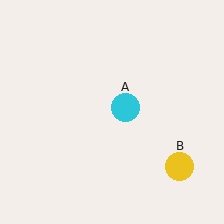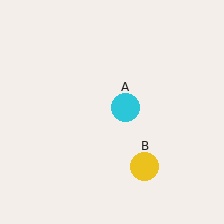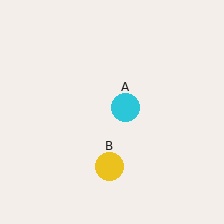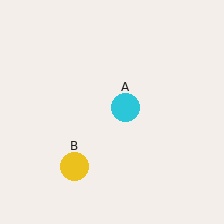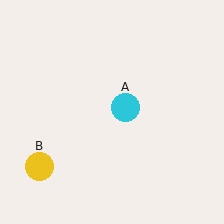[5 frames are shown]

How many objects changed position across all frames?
1 object changed position: yellow circle (object B).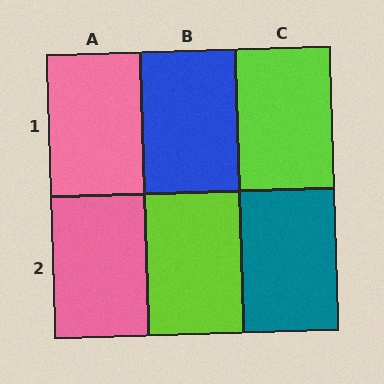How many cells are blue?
1 cell is blue.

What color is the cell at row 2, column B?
Lime.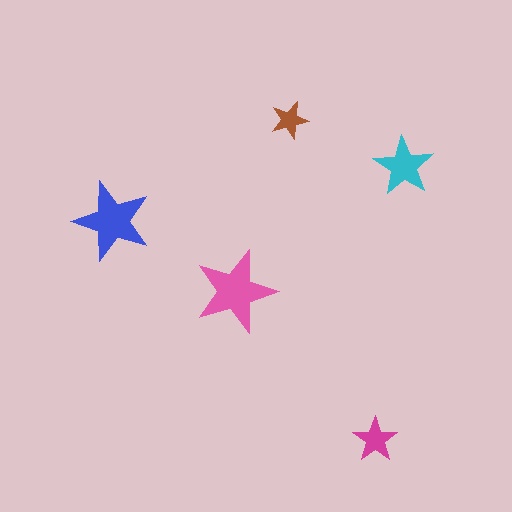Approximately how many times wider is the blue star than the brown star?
About 2 times wider.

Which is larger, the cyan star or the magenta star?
The cyan one.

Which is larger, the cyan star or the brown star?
The cyan one.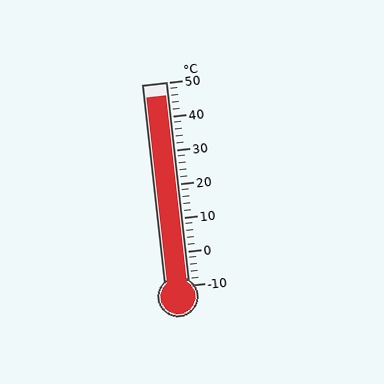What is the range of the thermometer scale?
The thermometer scale ranges from -10°C to 50°C.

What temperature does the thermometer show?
The thermometer shows approximately 46°C.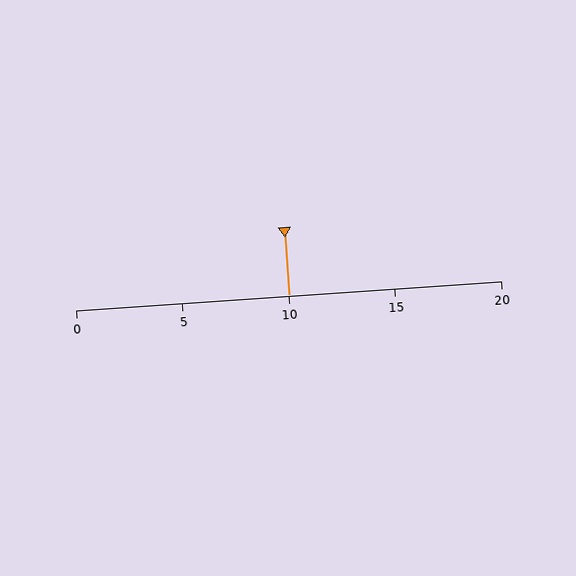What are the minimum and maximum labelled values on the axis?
The axis runs from 0 to 20.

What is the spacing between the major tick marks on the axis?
The major ticks are spaced 5 apart.